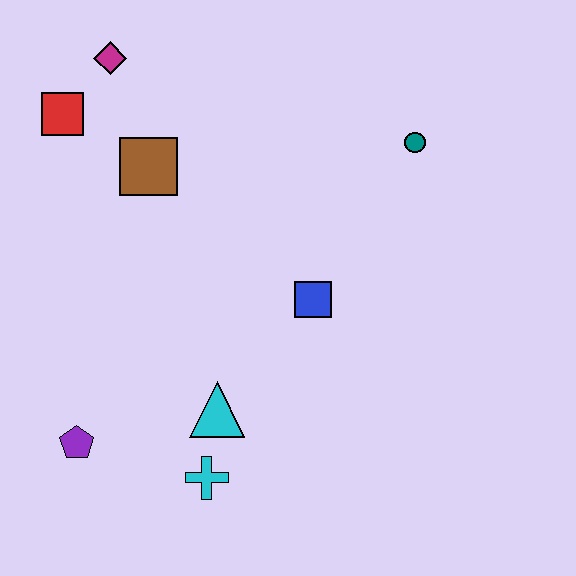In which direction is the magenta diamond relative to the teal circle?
The magenta diamond is to the left of the teal circle.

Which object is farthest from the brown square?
The cyan cross is farthest from the brown square.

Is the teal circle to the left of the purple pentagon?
No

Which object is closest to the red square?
The magenta diamond is closest to the red square.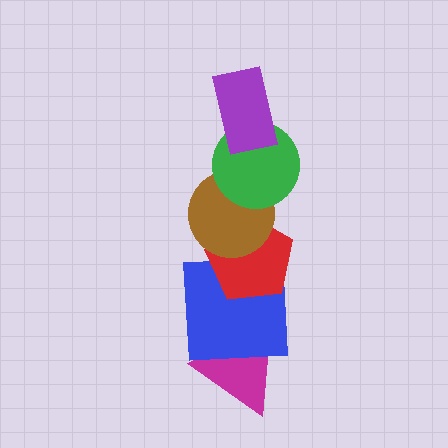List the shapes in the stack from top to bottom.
From top to bottom: the purple rectangle, the green circle, the brown circle, the red pentagon, the blue square, the magenta triangle.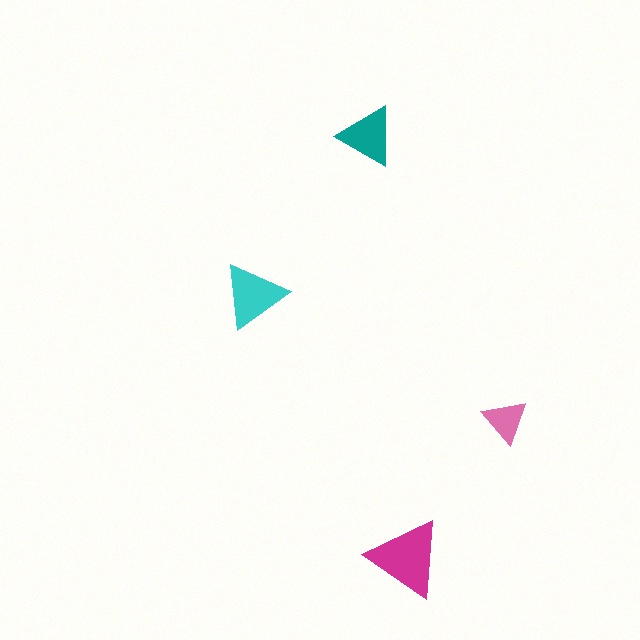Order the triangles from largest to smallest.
the magenta one, the cyan one, the teal one, the pink one.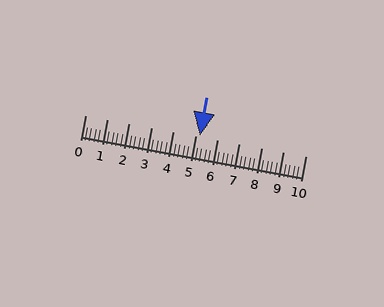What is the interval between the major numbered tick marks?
The major tick marks are spaced 1 units apart.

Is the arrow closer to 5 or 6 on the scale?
The arrow is closer to 5.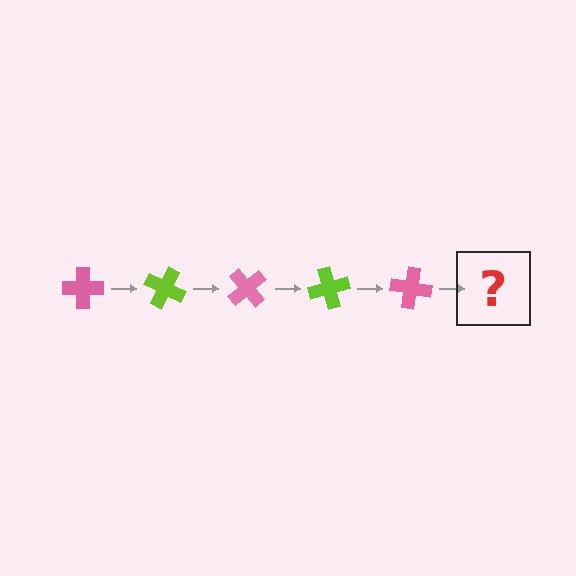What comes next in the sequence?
The next element should be a lime cross, rotated 125 degrees from the start.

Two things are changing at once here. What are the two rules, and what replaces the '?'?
The two rules are that it rotates 25 degrees each step and the color cycles through pink and lime. The '?' should be a lime cross, rotated 125 degrees from the start.